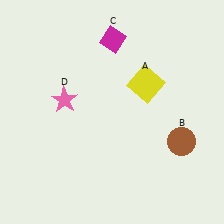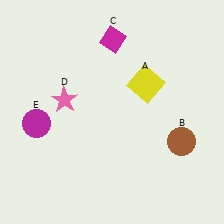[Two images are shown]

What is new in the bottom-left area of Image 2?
A magenta circle (E) was added in the bottom-left area of Image 2.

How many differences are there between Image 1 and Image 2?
There is 1 difference between the two images.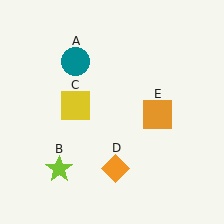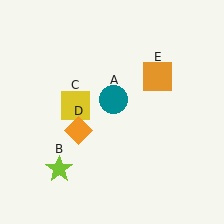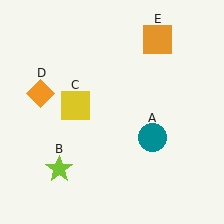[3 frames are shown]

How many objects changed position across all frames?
3 objects changed position: teal circle (object A), orange diamond (object D), orange square (object E).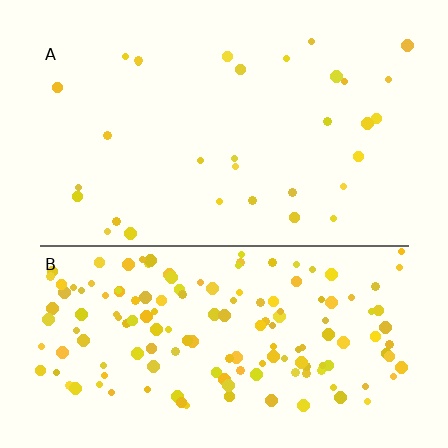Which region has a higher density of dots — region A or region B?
B (the bottom).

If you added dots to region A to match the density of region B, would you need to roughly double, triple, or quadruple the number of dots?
Approximately quadruple.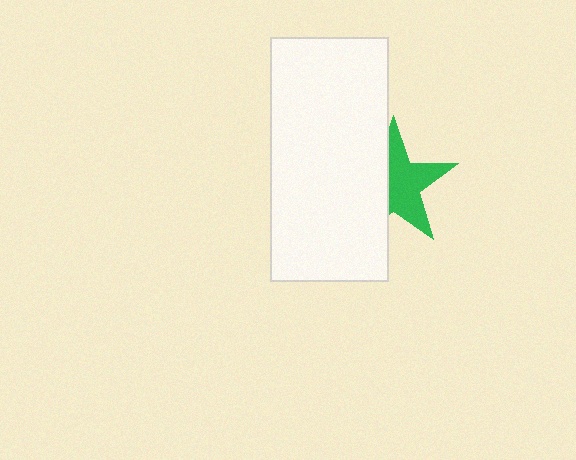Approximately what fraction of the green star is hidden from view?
Roughly 43% of the green star is hidden behind the white rectangle.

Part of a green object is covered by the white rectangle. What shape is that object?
It is a star.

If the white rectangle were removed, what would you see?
You would see the complete green star.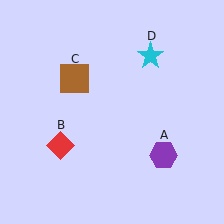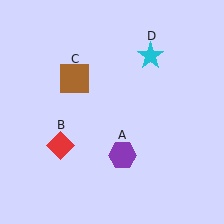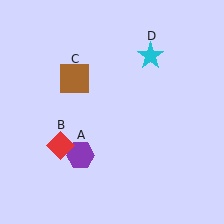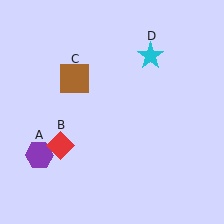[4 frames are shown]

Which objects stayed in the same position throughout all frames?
Red diamond (object B) and brown square (object C) and cyan star (object D) remained stationary.